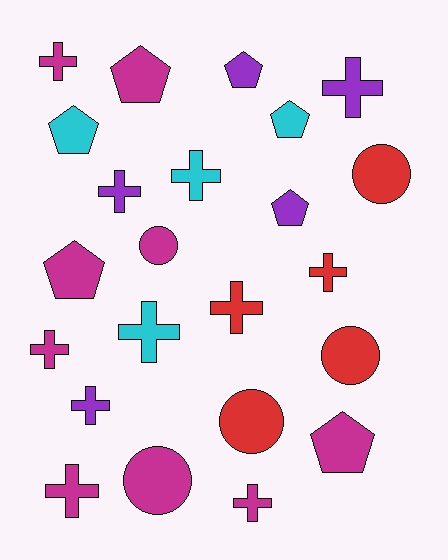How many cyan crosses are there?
There are 2 cyan crosses.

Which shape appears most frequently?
Cross, with 11 objects.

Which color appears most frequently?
Magenta, with 9 objects.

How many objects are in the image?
There are 23 objects.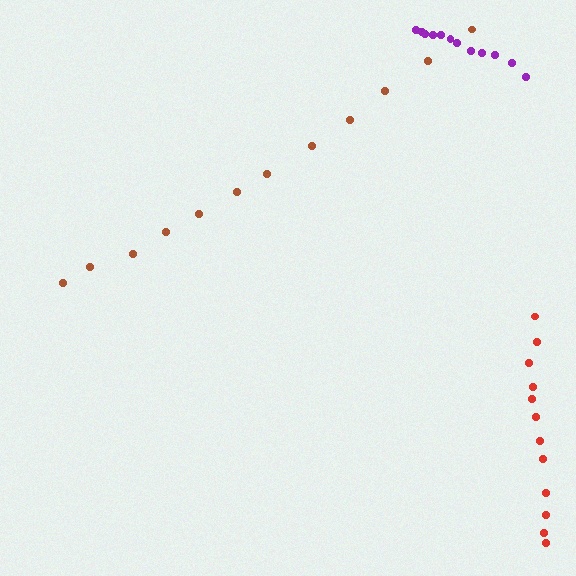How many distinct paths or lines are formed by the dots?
There are 3 distinct paths.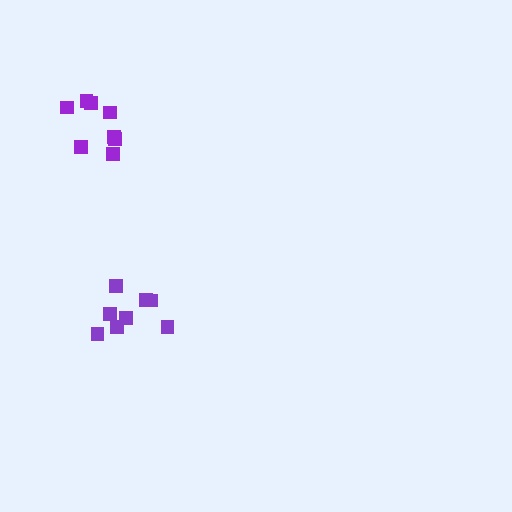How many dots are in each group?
Group 1: 8 dots, Group 2: 8 dots (16 total).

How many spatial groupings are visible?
There are 2 spatial groupings.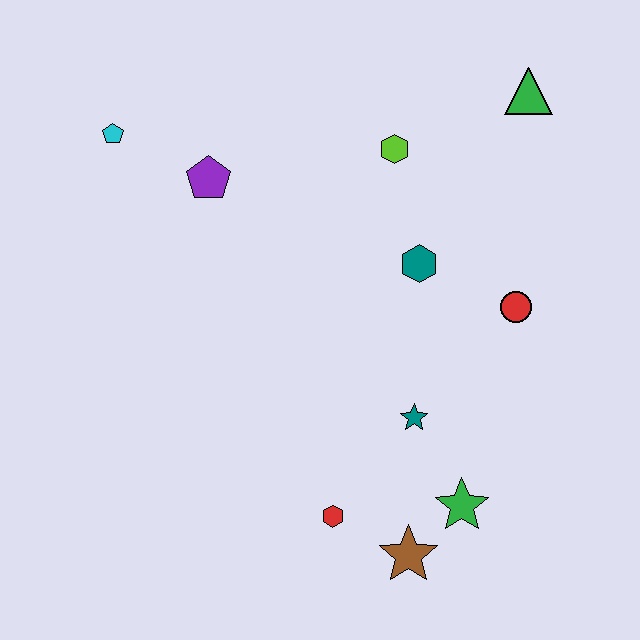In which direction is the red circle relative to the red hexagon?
The red circle is above the red hexagon.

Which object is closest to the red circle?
The teal hexagon is closest to the red circle.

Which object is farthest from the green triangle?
The brown star is farthest from the green triangle.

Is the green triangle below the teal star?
No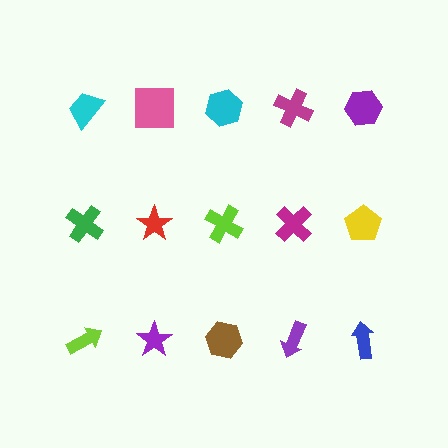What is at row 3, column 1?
A lime arrow.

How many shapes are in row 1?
5 shapes.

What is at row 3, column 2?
A purple star.